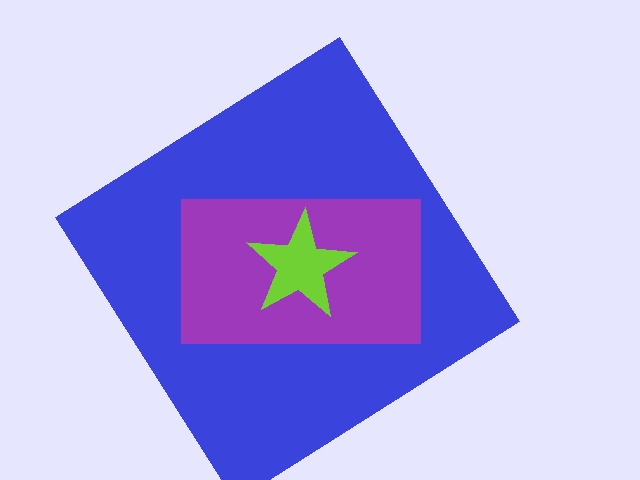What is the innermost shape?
The lime star.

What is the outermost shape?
The blue diamond.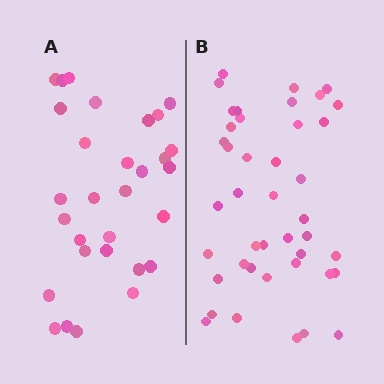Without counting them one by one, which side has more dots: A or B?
Region B (the right region) has more dots.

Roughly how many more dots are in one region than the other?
Region B has roughly 12 or so more dots than region A.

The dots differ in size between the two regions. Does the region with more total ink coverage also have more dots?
No. Region A has more total ink coverage because its dots are larger, but region B actually contains more individual dots. Total area can be misleading — the number of items is what matters here.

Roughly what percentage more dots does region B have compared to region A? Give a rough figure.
About 40% more.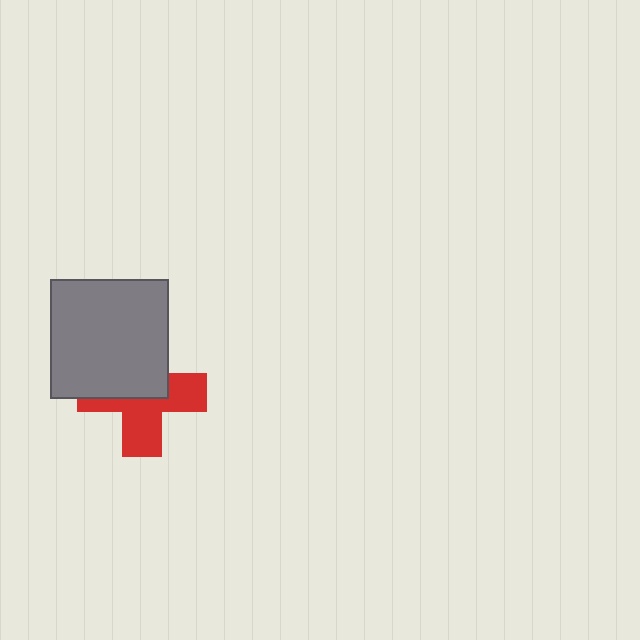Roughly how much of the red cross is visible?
About half of it is visible (roughly 51%).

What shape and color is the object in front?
The object in front is a gray square.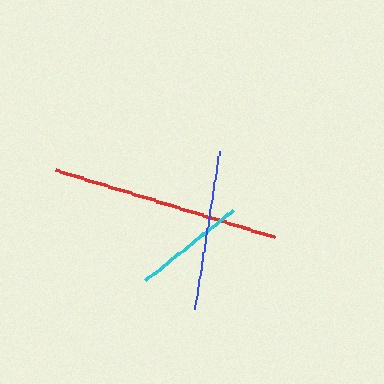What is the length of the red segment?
The red segment is approximately 230 pixels long.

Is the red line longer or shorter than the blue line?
The red line is longer than the blue line.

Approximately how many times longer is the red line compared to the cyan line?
The red line is approximately 2.0 times the length of the cyan line.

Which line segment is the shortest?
The cyan line is the shortest at approximately 113 pixels.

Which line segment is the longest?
The red line is the longest at approximately 230 pixels.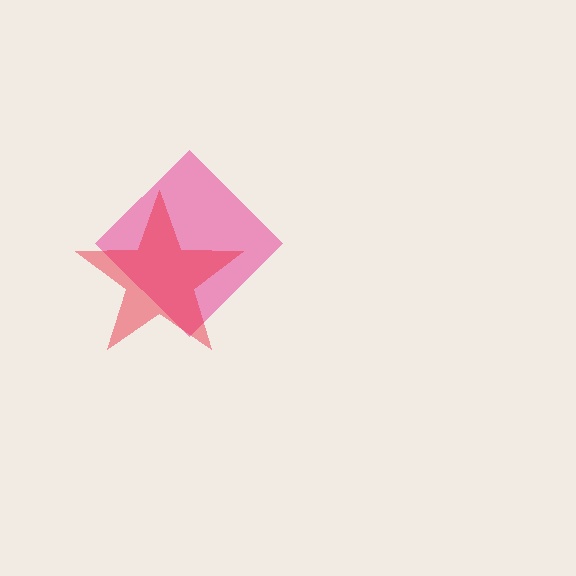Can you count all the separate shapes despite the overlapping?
Yes, there are 2 separate shapes.